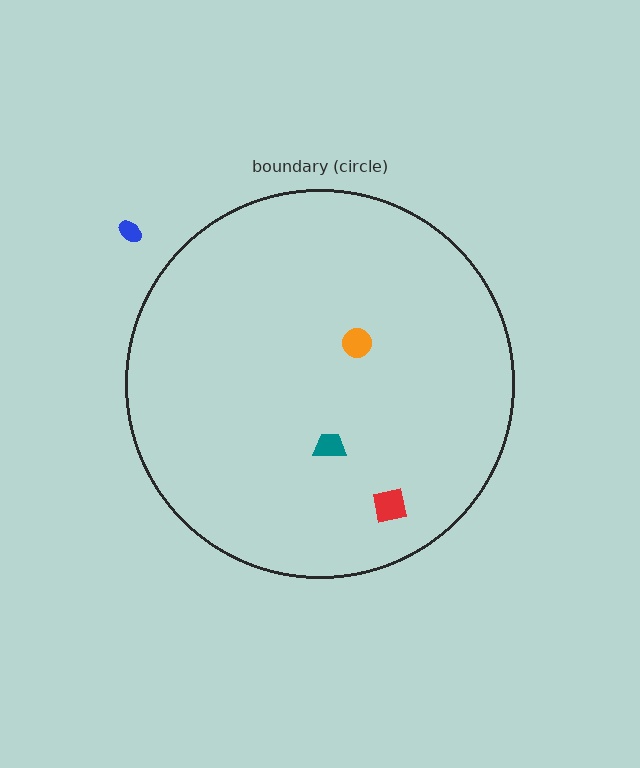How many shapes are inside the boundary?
3 inside, 1 outside.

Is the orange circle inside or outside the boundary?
Inside.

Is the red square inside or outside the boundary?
Inside.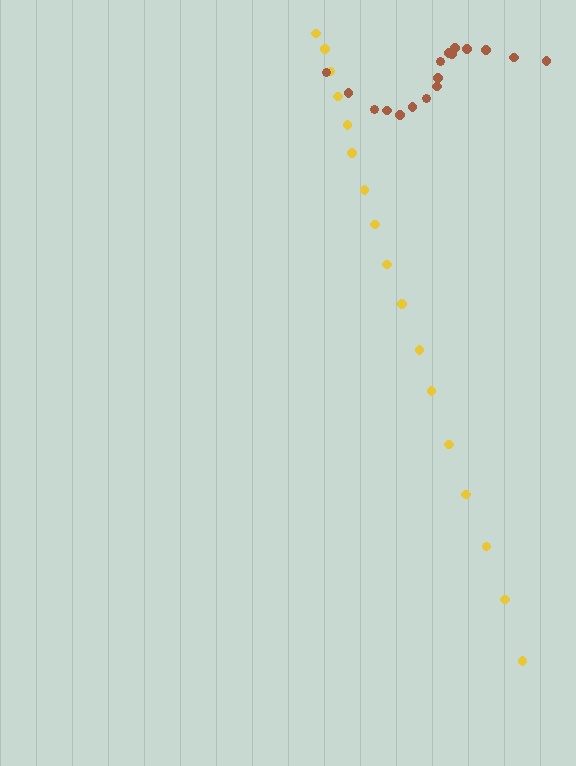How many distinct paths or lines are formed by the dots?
There are 2 distinct paths.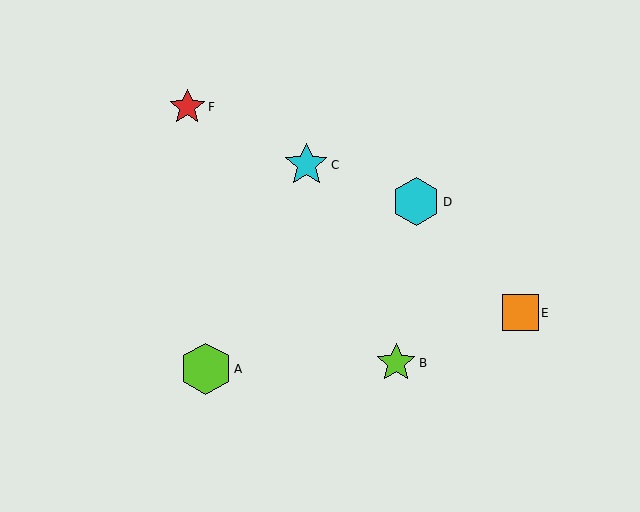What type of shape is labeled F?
Shape F is a red star.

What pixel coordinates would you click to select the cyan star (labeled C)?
Click at (306, 165) to select the cyan star C.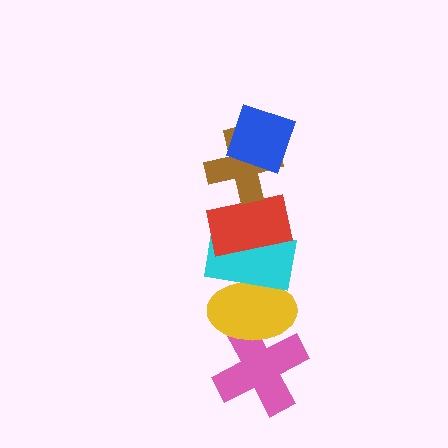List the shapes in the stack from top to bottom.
From top to bottom: the blue diamond, the brown cross, the red rectangle, the cyan rectangle, the yellow ellipse, the pink cross.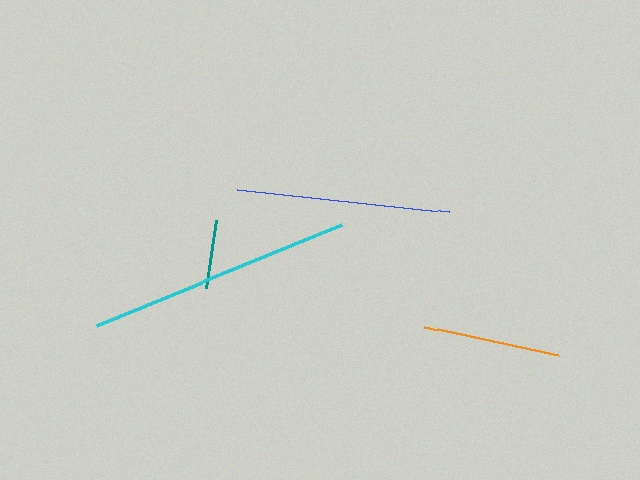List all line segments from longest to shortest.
From longest to shortest: cyan, blue, orange, teal.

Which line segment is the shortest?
The teal line is the shortest at approximately 69 pixels.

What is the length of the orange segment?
The orange segment is approximately 137 pixels long.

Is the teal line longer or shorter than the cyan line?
The cyan line is longer than the teal line.